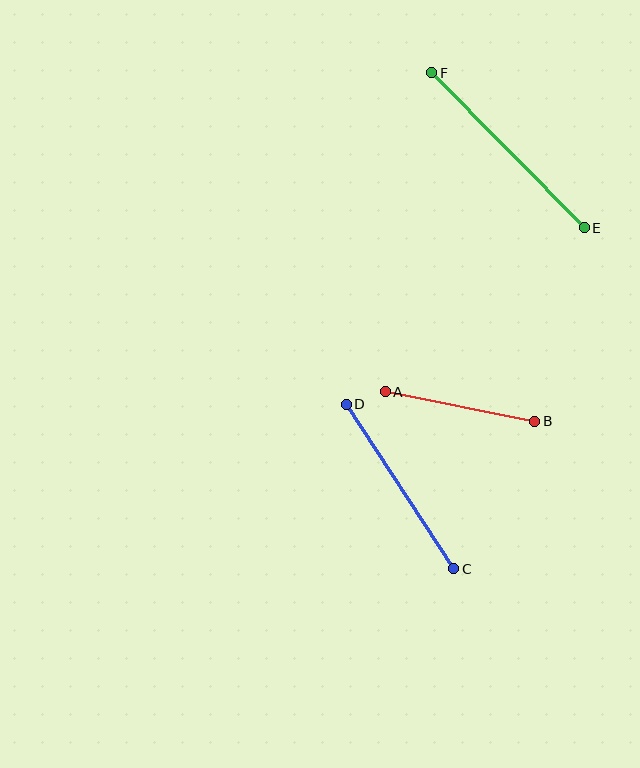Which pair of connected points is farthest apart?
Points E and F are farthest apart.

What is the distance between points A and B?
The distance is approximately 152 pixels.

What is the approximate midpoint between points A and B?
The midpoint is at approximately (460, 406) pixels.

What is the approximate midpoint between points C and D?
The midpoint is at approximately (400, 487) pixels.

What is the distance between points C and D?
The distance is approximately 196 pixels.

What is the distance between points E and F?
The distance is approximately 218 pixels.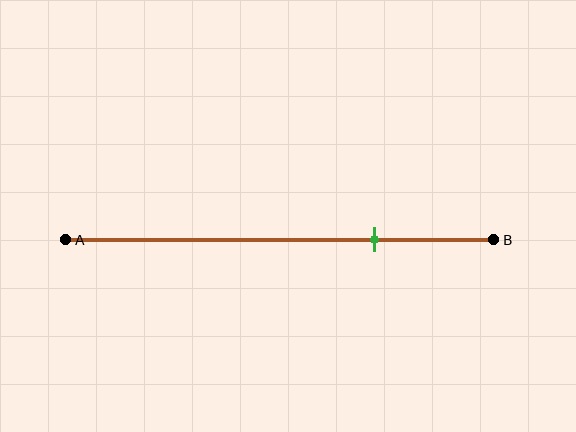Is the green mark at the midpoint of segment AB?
No, the mark is at about 70% from A, not at the 50% midpoint.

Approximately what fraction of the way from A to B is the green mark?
The green mark is approximately 70% of the way from A to B.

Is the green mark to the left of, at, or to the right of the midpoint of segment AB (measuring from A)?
The green mark is to the right of the midpoint of segment AB.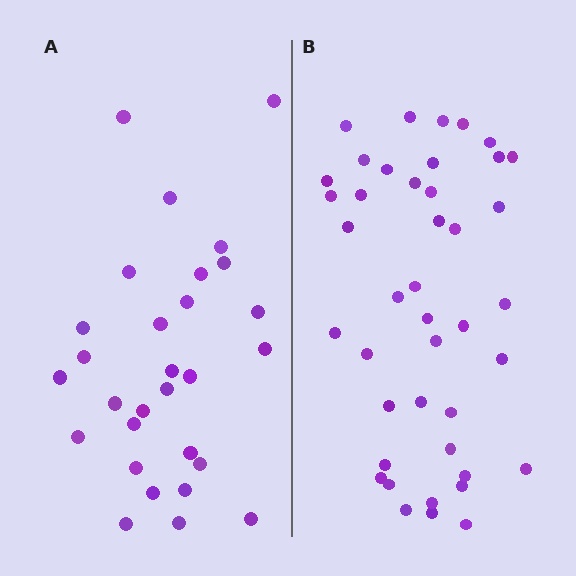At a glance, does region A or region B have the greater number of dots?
Region B (the right region) has more dots.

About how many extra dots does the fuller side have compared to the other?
Region B has approximately 15 more dots than region A.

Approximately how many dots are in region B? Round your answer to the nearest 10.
About 40 dots. (The exact count is 42, which rounds to 40.)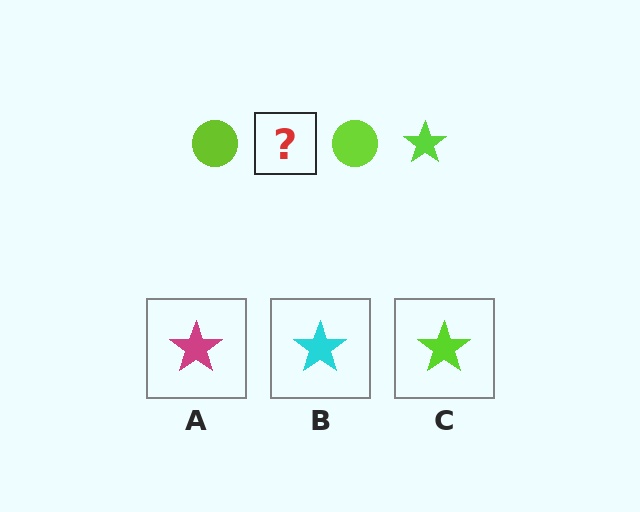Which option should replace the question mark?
Option C.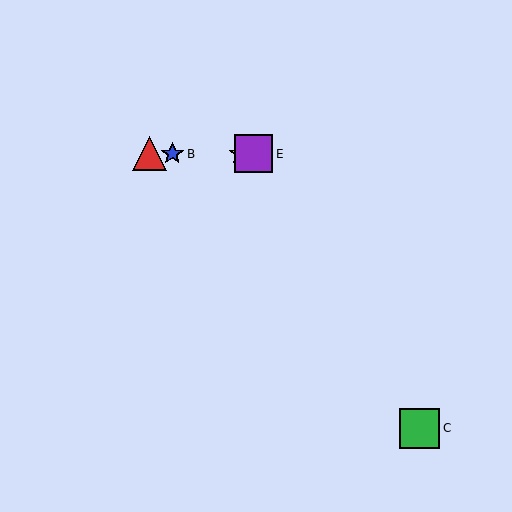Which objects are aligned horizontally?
Objects A, B, D, E are aligned horizontally.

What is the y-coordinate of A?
Object A is at y≈154.